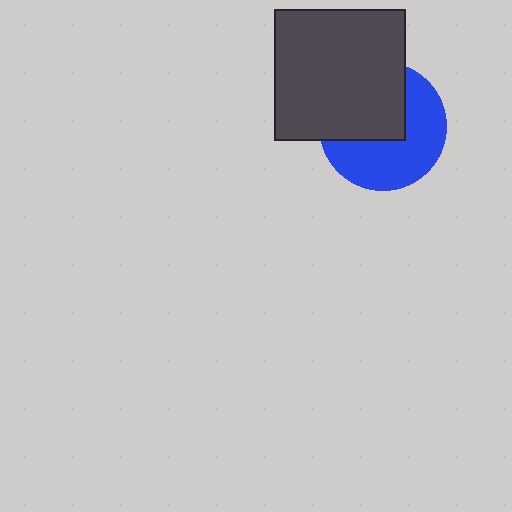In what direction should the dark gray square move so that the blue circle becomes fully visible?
The dark gray square should move toward the upper-left. That is the shortest direction to clear the overlap and leave the blue circle fully visible.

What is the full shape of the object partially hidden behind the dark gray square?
The partially hidden object is a blue circle.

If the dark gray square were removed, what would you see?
You would see the complete blue circle.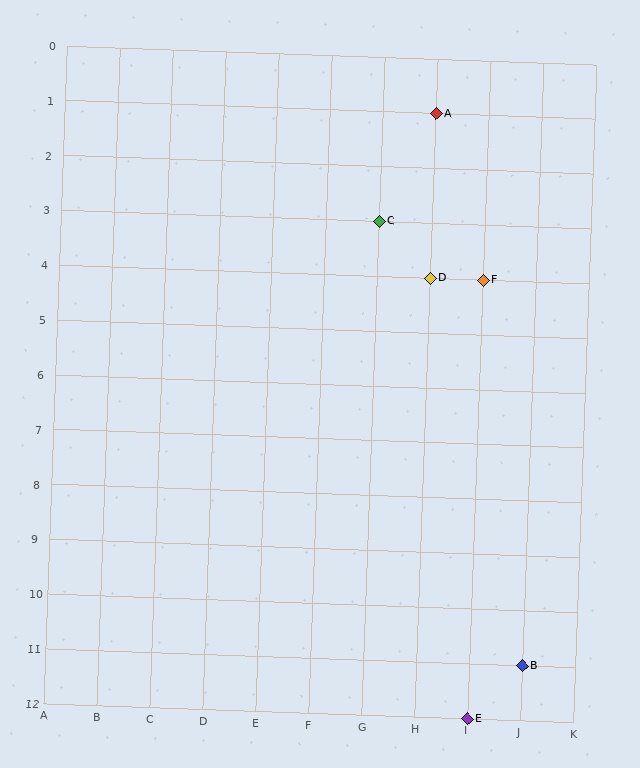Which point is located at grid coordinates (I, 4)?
Point F is at (I, 4).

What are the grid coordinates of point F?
Point F is at grid coordinates (I, 4).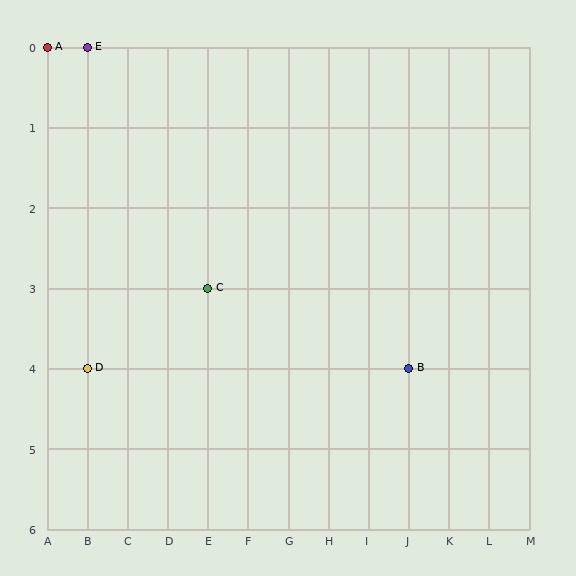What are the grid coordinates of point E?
Point E is at grid coordinates (B, 0).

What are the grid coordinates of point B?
Point B is at grid coordinates (J, 4).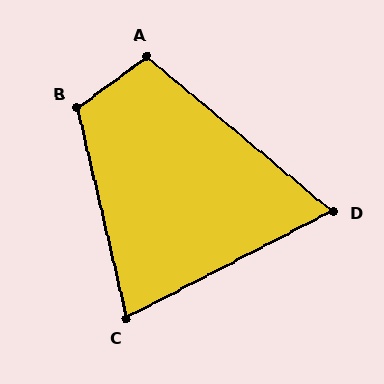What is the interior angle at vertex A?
Approximately 104 degrees (obtuse).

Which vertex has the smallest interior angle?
D, at approximately 67 degrees.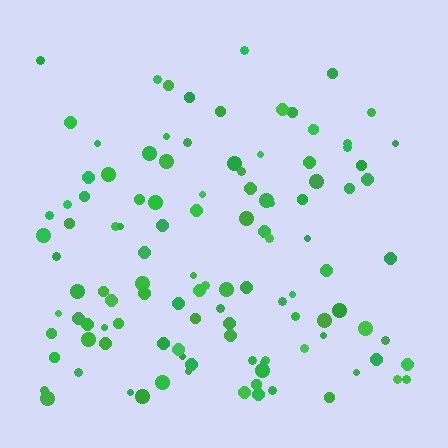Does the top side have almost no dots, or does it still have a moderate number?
Still a moderate number, just noticeably fewer than the bottom.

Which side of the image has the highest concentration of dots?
The bottom.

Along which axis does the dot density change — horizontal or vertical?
Vertical.